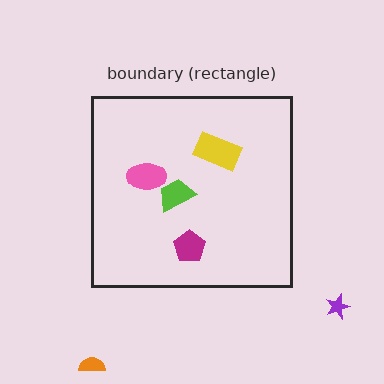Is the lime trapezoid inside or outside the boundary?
Inside.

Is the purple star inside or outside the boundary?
Outside.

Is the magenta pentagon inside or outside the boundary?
Inside.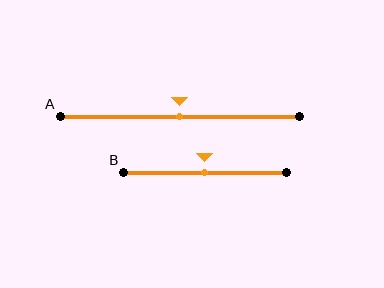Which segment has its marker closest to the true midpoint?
Segment A has its marker closest to the true midpoint.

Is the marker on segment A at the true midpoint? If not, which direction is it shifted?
Yes, the marker on segment A is at the true midpoint.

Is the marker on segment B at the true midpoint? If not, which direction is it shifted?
Yes, the marker on segment B is at the true midpoint.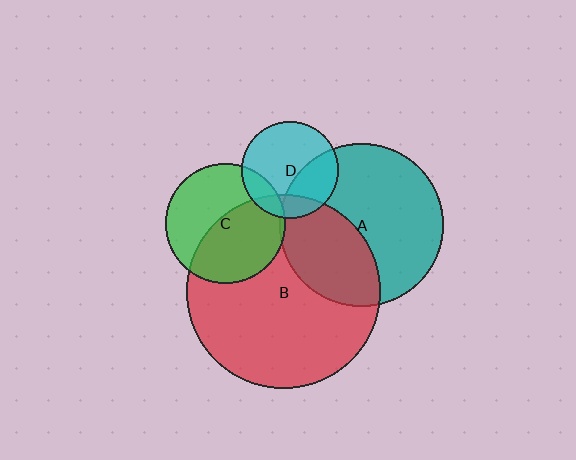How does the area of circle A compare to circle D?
Approximately 2.8 times.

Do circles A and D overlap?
Yes.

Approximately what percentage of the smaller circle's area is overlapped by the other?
Approximately 35%.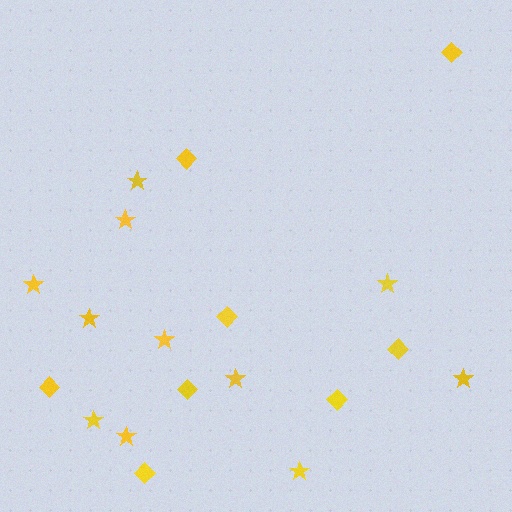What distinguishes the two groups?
There are 2 groups: one group of stars (11) and one group of diamonds (8).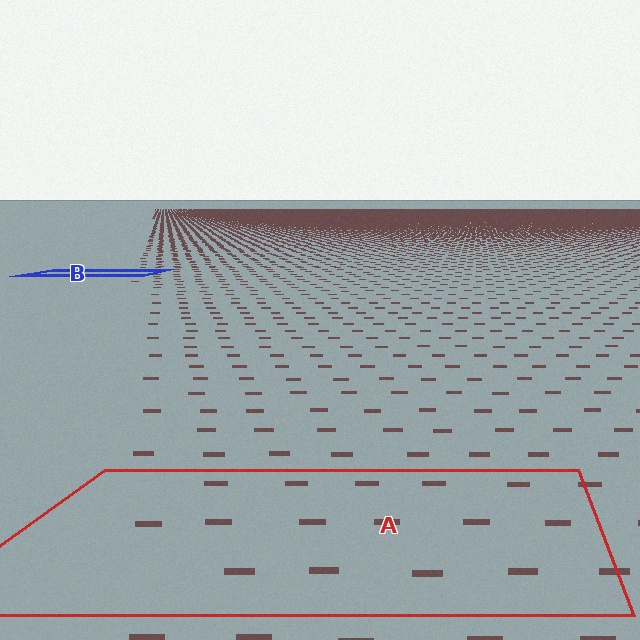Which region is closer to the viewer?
Region A is closer. The texture elements there are larger and more spread out.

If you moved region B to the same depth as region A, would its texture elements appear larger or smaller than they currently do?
They would appear larger. At a closer depth, the same texture elements are projected at a bigger on-screen size.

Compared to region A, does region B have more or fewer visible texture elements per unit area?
Region B has more texture elements per unit area — they are packed more densely because it is farther away.